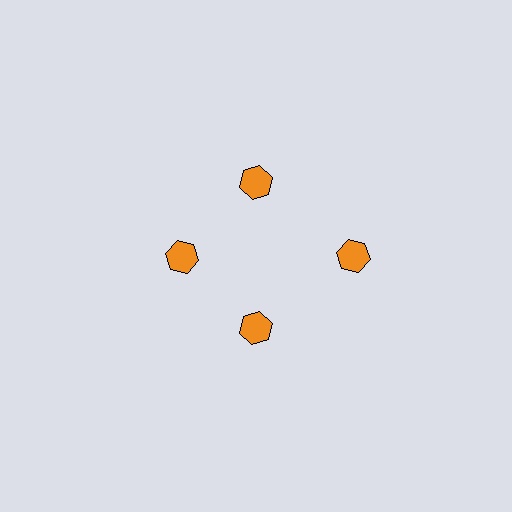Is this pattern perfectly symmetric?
No. The 4 orange hexagons are arranged in a ring, but one element near the 3 o'clock position is pushed outward from the center, breaking the 4-fold rotational symmetry.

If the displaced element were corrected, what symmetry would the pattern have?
It would have 4-fold rotational symmetry — the pattern would map onto itself every 90 degrees.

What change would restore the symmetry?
The symmetry would be restored by moving it inward, back onto the ring so that all 4 hexagons sit at equal angles and equal distance from the center.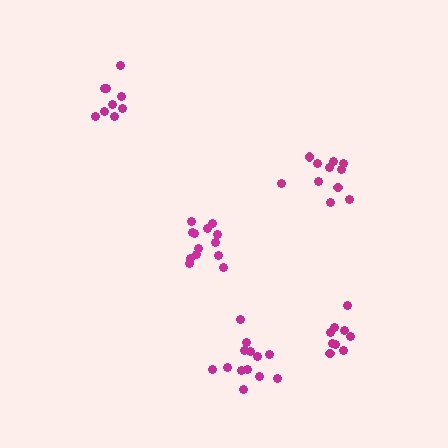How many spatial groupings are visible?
There are 5 spatial groupings.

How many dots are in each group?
Group 1: 9 dots, Group 2: 13 dots, Group 3: 11 dots, Group 4: 9 dots, Group 5: 13 dots (55 total).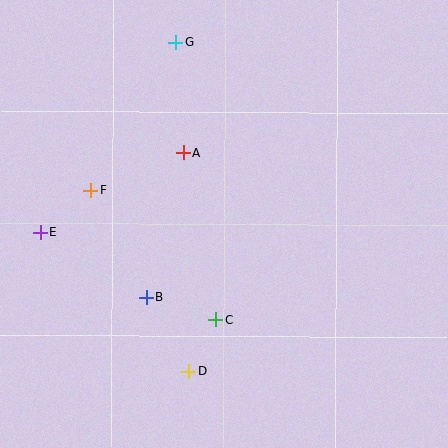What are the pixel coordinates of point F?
Point F is at (91, 190).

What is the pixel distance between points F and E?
The distance between F and E is 66 pixels.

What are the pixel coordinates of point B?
Point B is at (146, 297).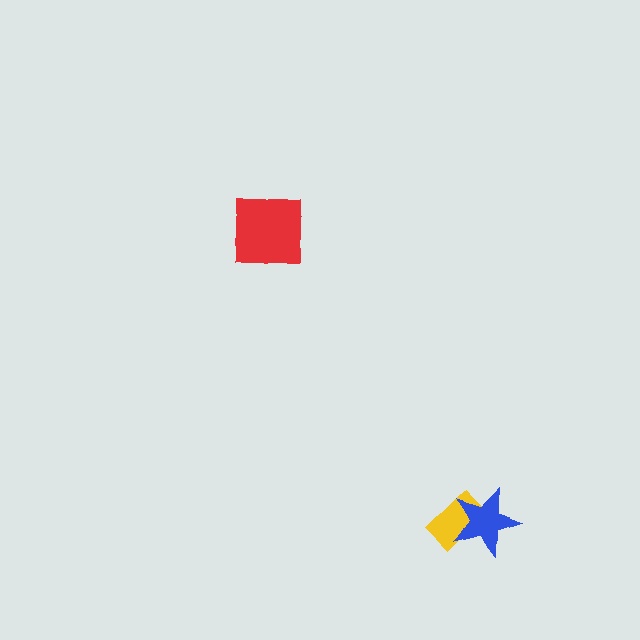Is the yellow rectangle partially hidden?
Yes, it is partially covered by another shape.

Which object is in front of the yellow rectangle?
The blue star is in front of the yellow rectangle.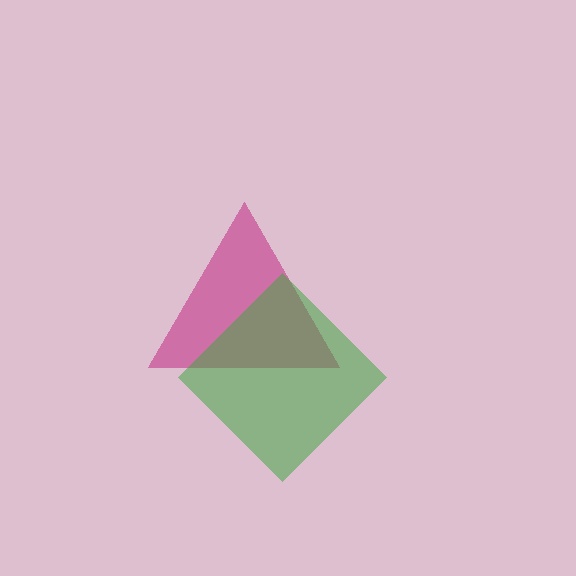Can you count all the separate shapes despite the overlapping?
Yes, there are 2 separate shapes.